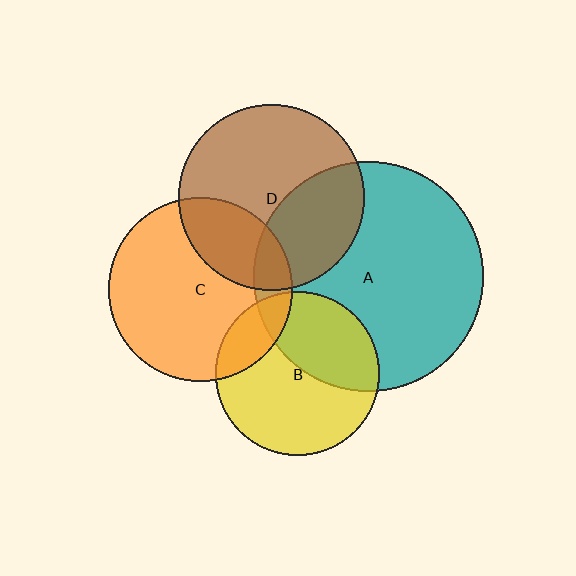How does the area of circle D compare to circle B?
Approximately 1.3 times.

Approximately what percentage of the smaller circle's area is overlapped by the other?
Approximately 40%.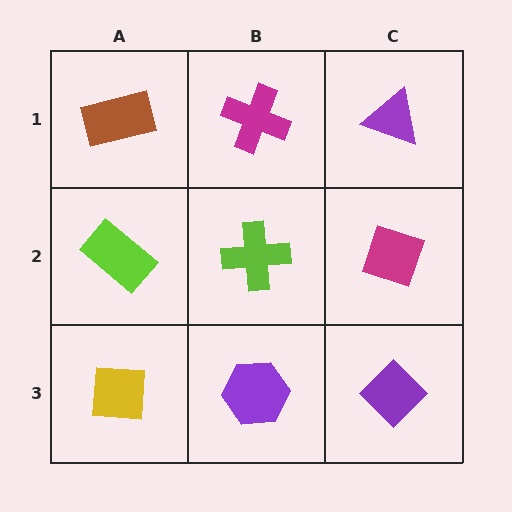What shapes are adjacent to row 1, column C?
A magenta diamond (row 2, column C), a magenta cross (row 1, column B).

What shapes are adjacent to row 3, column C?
A magenta diamond (row 2, column C), a purple hexagon (row 3, column B).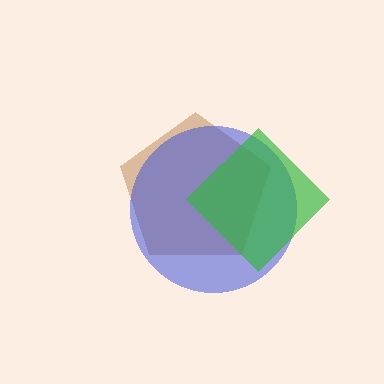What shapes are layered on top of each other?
The layered shapes are: a brown pentagon, a blue circle, a green diamond.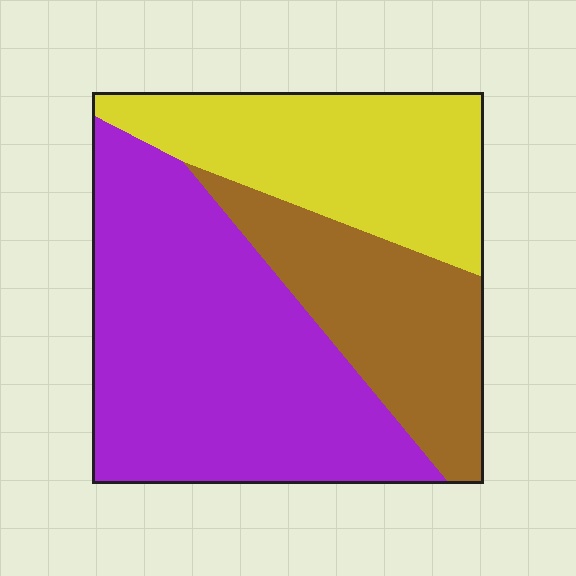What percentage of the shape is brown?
Brown takes up less than a quarter of the shape.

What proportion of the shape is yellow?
Yellow takes up between a sixth and a third of the shape.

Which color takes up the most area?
Purple, at roughly 50%.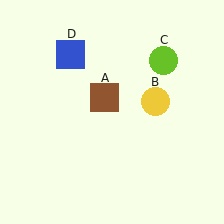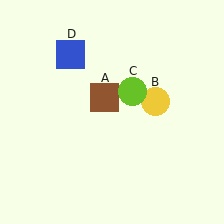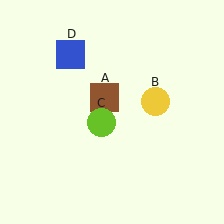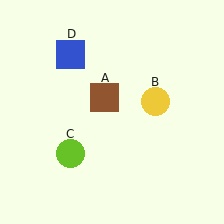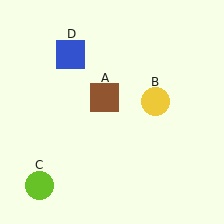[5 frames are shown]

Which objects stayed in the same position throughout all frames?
Brown square (object A) and yellow circle (object B) and blue square (object D) remained stationary.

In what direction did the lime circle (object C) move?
The lime circle (object C) moved down and to the left.